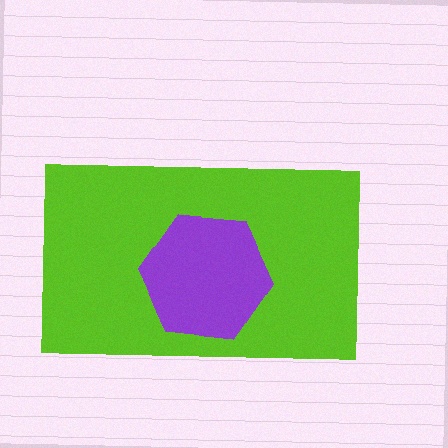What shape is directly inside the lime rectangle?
The purple hexagon.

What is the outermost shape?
The lime rectangle.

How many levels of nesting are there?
2.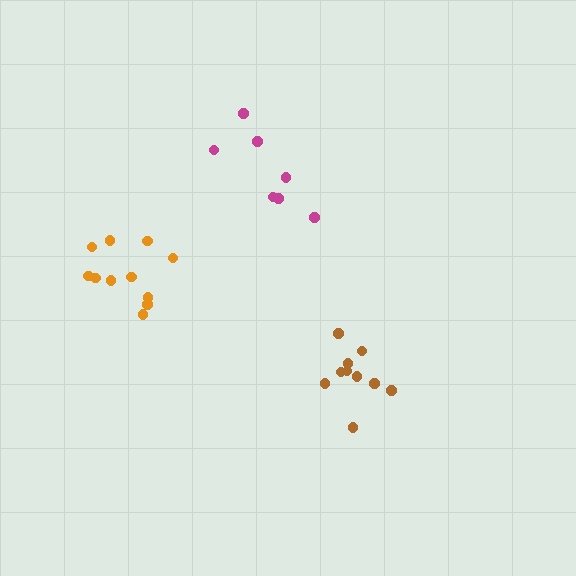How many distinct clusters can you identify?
There are 3 distinct clusters.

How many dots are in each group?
Group 1: 10 dots, Group 2: 7 dots, Group 3: 11 dots (28 total).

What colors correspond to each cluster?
The clusters are colored: brown, magenta, orange.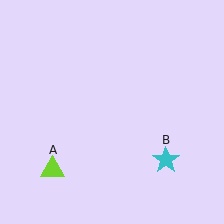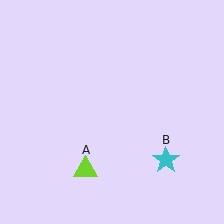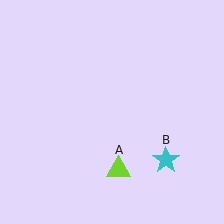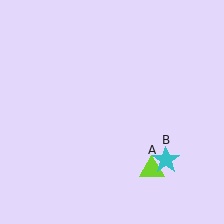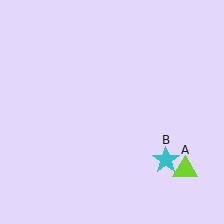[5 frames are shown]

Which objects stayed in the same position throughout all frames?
Cyan star (object B) remained stationary.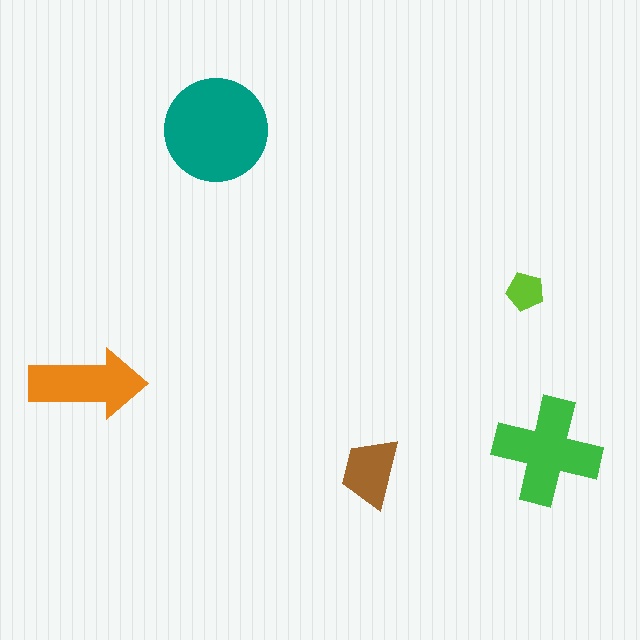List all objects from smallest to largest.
The lime pentagon, the brown trapezoid, the orange arrow, the green cross, the teal circle.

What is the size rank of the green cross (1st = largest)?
2nd.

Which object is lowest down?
The brown trapezoid is bottommost.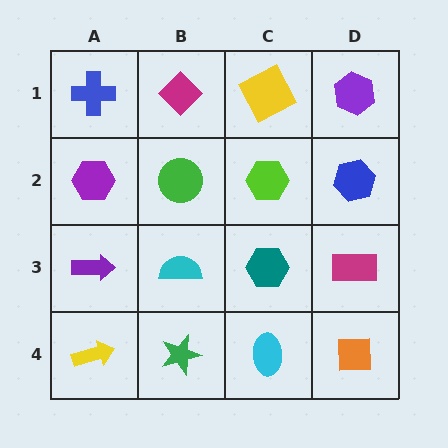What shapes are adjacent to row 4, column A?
A purple arrow (row 3, column A), a green star (row 4, column B).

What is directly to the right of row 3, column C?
A magenta rectangle.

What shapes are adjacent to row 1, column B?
A green circle (row 2, column B), a blue cross (row 1, column A), a yellow square (row 1, column C).